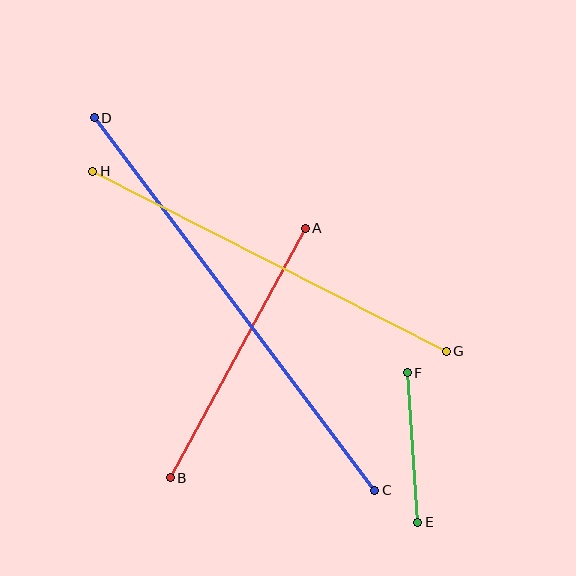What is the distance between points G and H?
The distance is approximately 397 pixels.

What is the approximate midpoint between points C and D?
The midpoint is at approximately (234, 304) pixels.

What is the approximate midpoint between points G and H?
The midpoint is at approximately (269, 261) pixels.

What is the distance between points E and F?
The distance is approximately 150 pixels.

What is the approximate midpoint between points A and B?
The midpoint is at approximately (238, 353) pixels.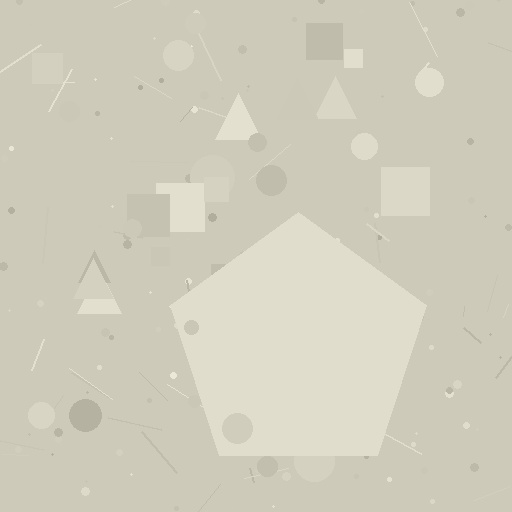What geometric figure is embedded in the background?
A pentagon is embedded in the background.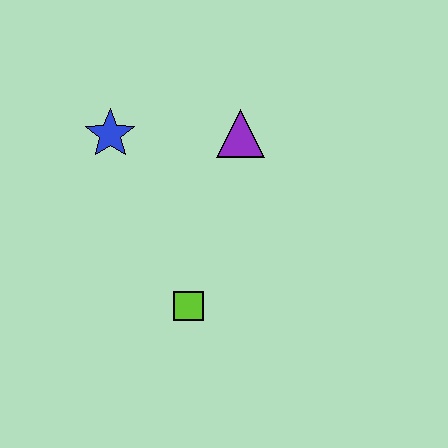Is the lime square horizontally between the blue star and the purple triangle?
Yes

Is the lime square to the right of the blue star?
Yes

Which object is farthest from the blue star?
The lime square is farthest from the blue star.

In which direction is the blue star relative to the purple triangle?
The blue star is to the left of the purple triangle.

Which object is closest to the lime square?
The purple triangle is closest to the lime square.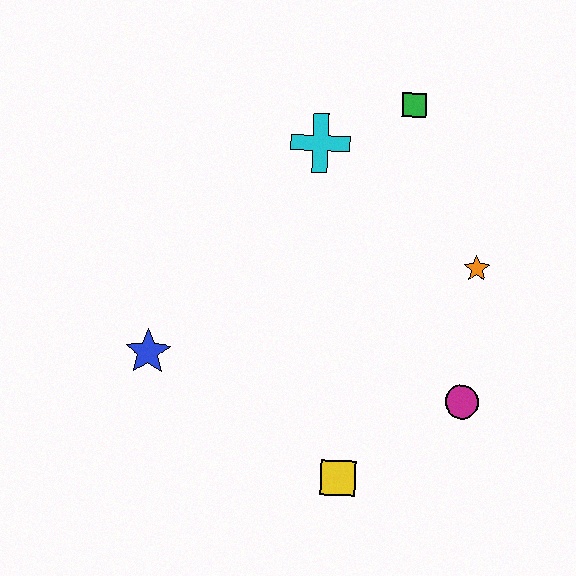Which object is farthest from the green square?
The yellow square is farthest from the green square.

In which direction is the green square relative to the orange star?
The green square is above the orange star.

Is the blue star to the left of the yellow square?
Yes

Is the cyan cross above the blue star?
Yes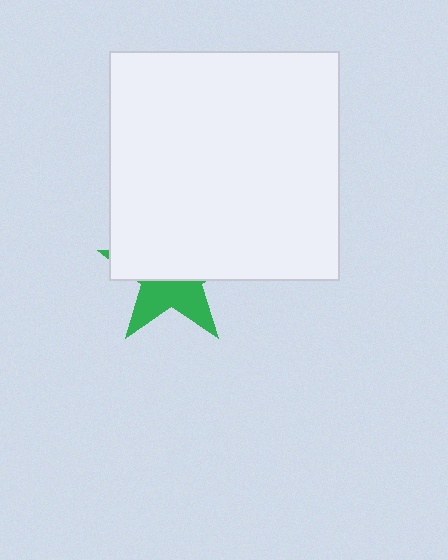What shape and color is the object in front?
The object in front is a white square.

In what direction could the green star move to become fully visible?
The green star could move down. That would shift it out from behind the white square entirely.